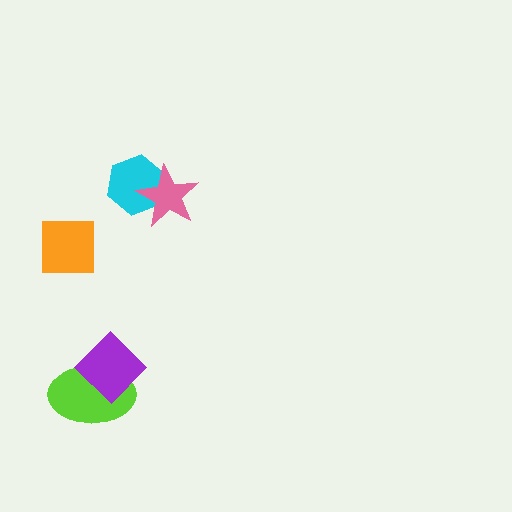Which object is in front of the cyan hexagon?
The pink star is in front of the cyan hexagon.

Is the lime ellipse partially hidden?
Yes, it is partially covered by another shape.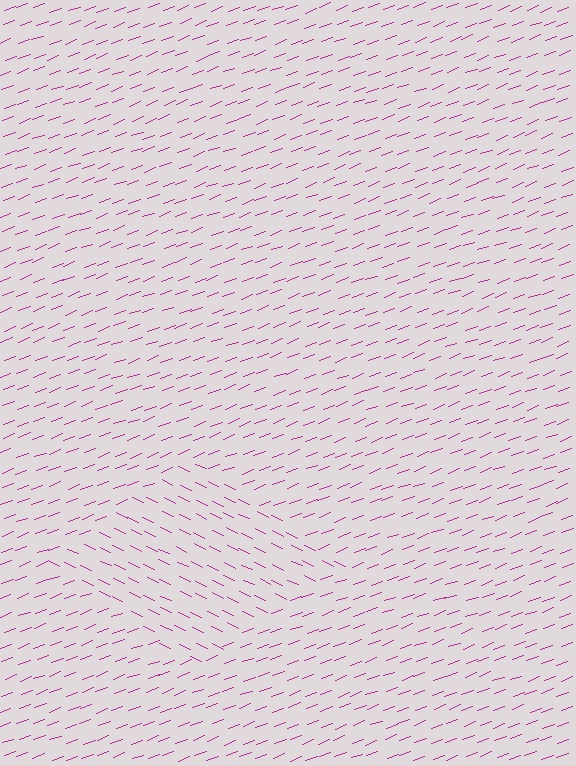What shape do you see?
I see a diamond.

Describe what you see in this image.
The image is filled with small magenta line segments. A diamond region in the image has lines oriented differently from the surrounding lines, creating a visible texture boundary.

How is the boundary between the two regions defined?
The boundary is defined purely by a change in line orientation (approximately 45 degrees difference). All lines are the same color and thickness.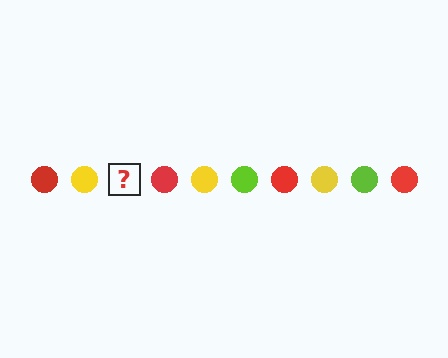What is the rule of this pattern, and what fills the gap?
The rule is that the pattern cycles through red, yellow, lime circles. The gap should be filled with a lime circle.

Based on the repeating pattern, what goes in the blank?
The blank should be a lime circle.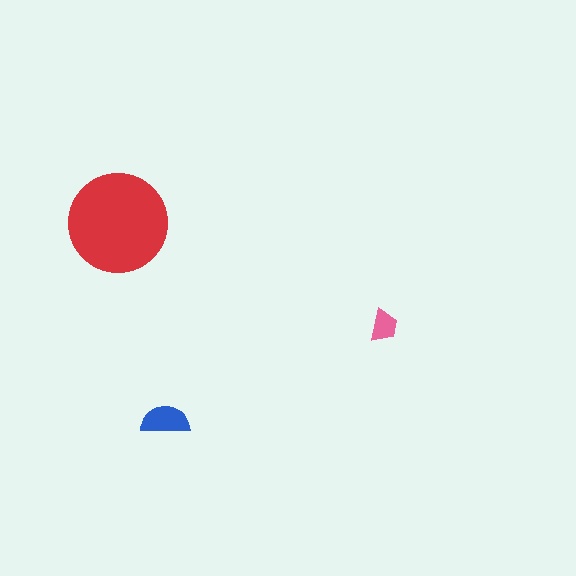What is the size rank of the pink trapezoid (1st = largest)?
3rd.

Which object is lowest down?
The blue semicircle is bottommost.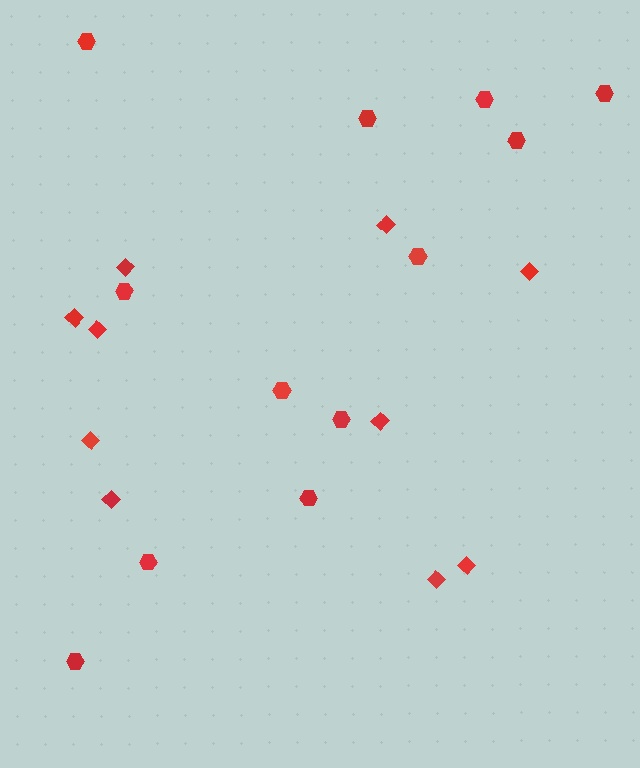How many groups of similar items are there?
There are 2 groups: one group of diamonds (10) and one group of hexagons (12).